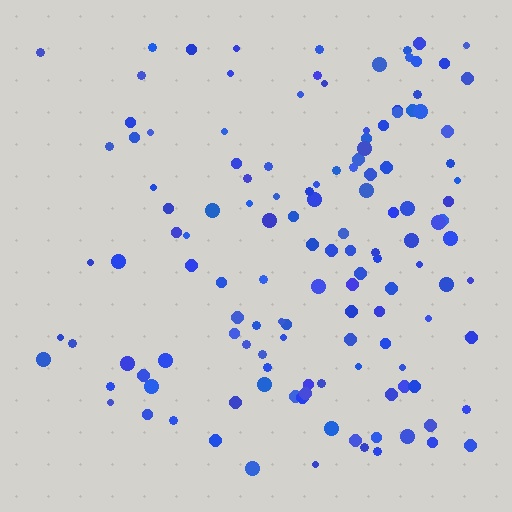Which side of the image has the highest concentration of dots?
The right.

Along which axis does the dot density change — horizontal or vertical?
Horizontal.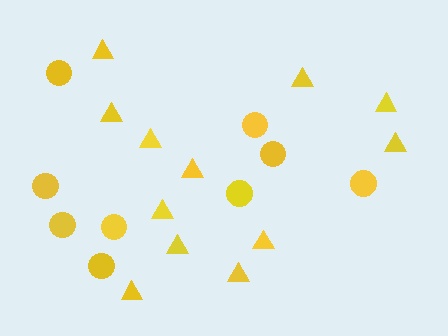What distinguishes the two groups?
There are 2 groups: one group of triangles (12) and one group of circles (9).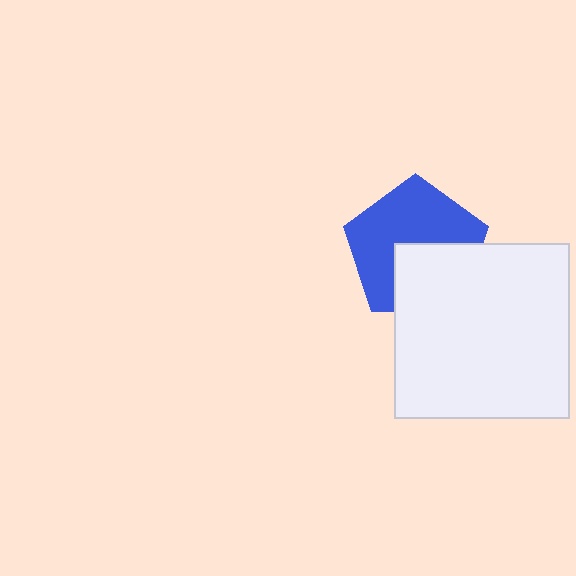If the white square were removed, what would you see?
You would see the complete blue pentagon.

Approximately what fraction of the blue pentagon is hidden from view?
Roughly 38% of the blue pentagon is hidden behind the white square.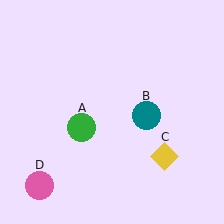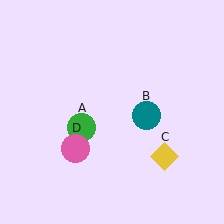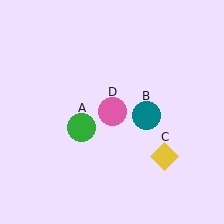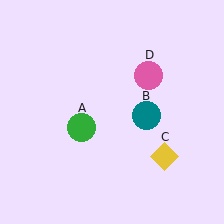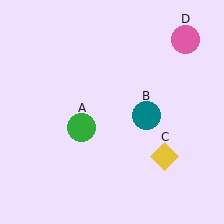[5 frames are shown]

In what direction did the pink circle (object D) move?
The pink circle (object D) moved up and to the right.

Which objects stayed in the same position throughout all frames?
Green circle (object A) and teal circle (object B) and yellow diamond (object C) remained stationary.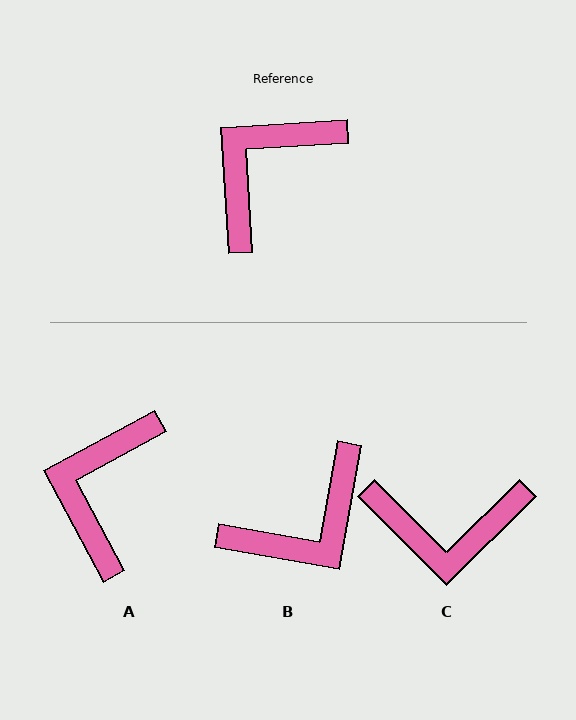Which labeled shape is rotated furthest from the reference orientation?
B, about 166 degrees away.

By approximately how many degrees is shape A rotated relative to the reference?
Approximately 25 degrees counter-clockwise.